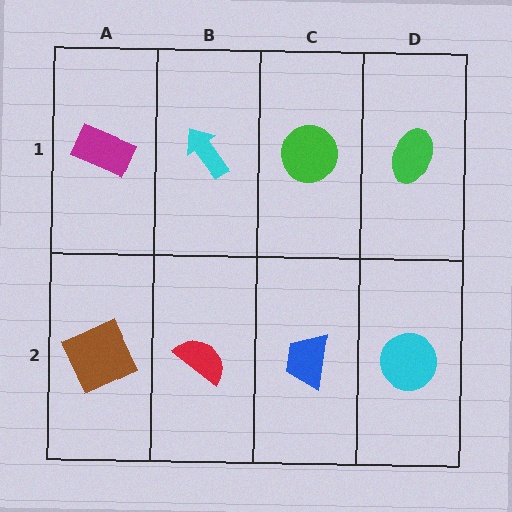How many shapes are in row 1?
4 shapes.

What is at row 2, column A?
A brown square.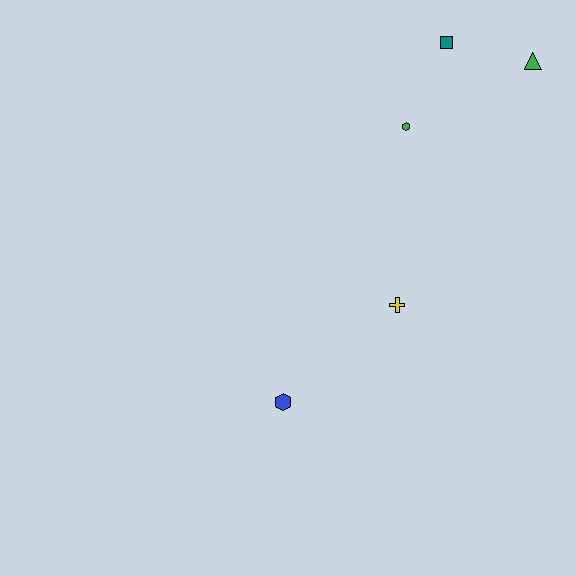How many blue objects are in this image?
There is 1 blue object.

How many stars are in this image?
There are no stars.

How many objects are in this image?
There are 5 objects.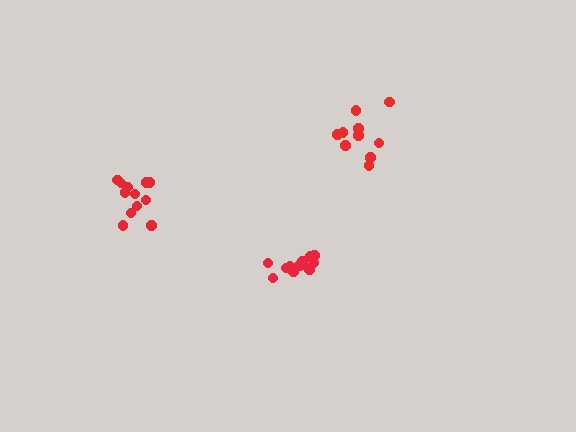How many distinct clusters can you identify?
There are 3 distinct clusters.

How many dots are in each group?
Group 1: 12 dots, Group 2: 10 dots, Group 3: 12 dots (34 total).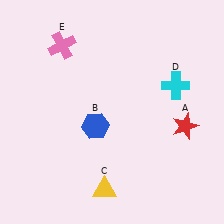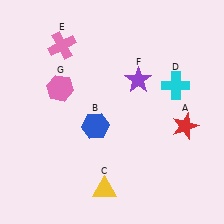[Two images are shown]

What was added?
A purple star (F), a pink hexagon (G) were added in Image 2.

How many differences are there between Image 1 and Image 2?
There are 2 differences between the two images.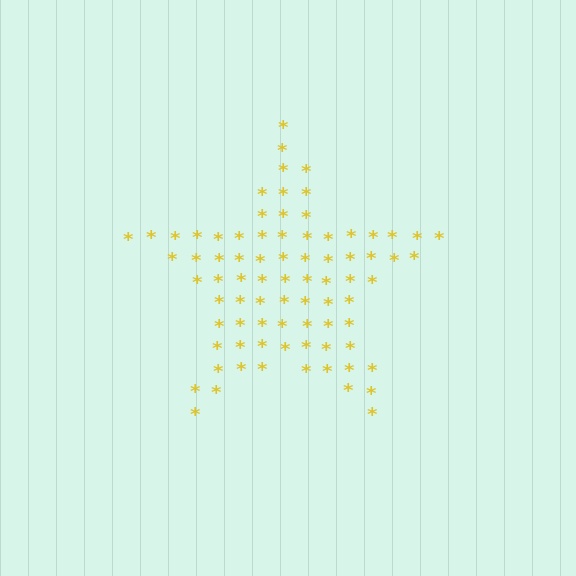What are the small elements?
The small elements are asterisks.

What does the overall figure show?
The overall figure shows a star.